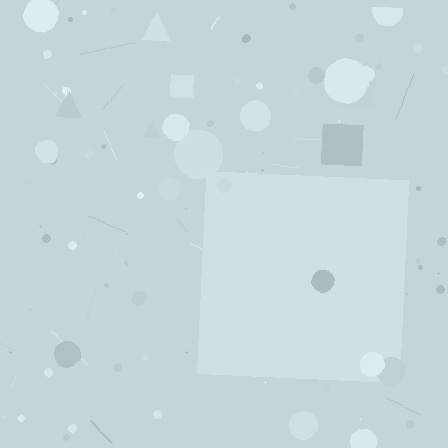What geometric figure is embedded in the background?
A square is embedded in the background.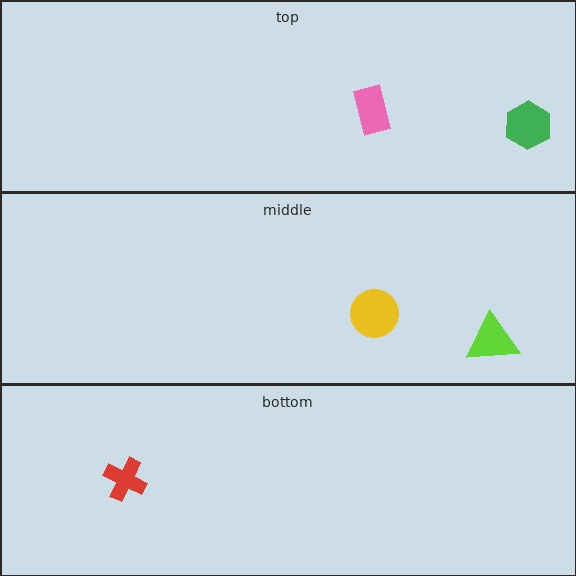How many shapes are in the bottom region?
1.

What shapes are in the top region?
The green hexagon, the pink rectangle.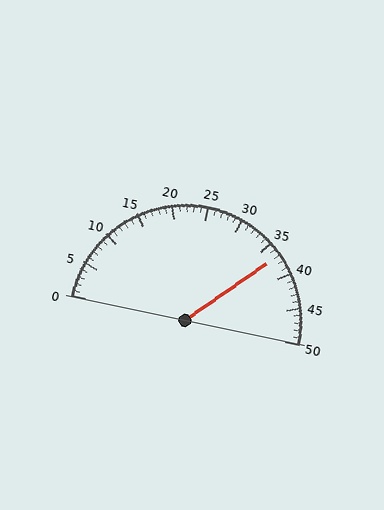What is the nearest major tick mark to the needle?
The nearest major tick mark is 35.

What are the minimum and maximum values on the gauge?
The gauge ranges from 0 to 50.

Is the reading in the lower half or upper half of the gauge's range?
The reading is in the upper half of the range (0 to 50).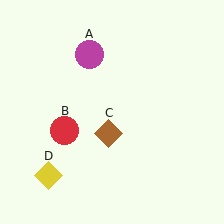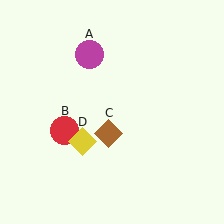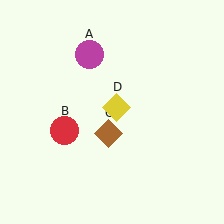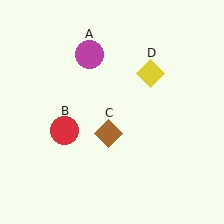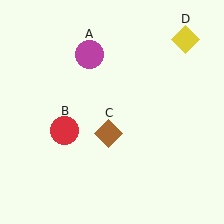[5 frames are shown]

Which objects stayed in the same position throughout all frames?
Magenta circle (object A) and red circle (object B) and brown diamond (object C) remained stationary.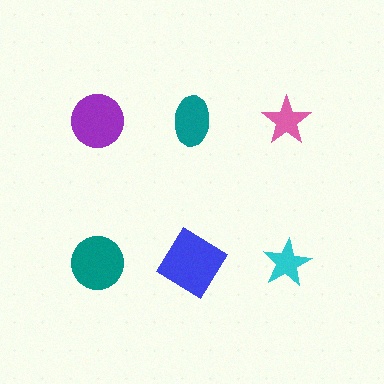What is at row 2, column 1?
A teal circle.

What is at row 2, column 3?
A cyan star.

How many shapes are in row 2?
3 shapes.